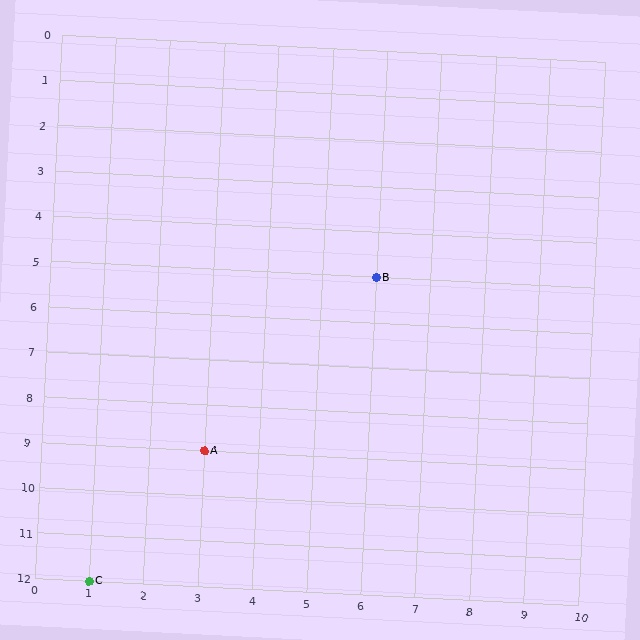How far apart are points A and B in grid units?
Points A and B are 3 columns and 4 rows apart (about 5.0 grid units diagonally).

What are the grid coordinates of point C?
Point C is at grid coordinates (1, 12).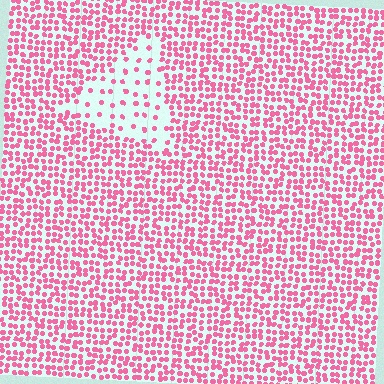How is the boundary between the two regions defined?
The boundary is defined by a change in element density (approximately 2.9x ratio). All elements are the same color, size, and shape.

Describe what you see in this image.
The image contains small pink elements arranged at two different densities. A triangle-shaped region is visible where the elements are less densely packed than the surrounding area.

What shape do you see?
I see a triangle.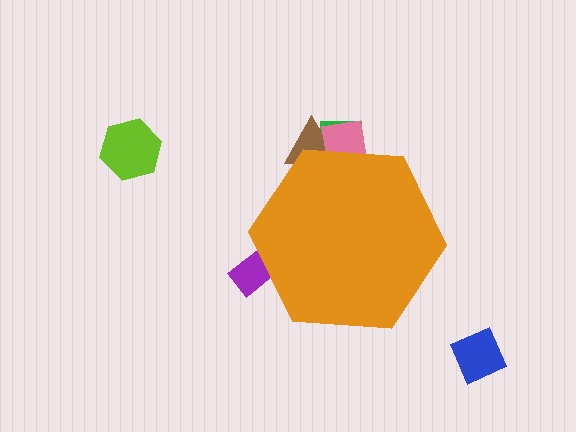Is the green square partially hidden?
Yes, the green square is partially hidden behind the orange hexagon.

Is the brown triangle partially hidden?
Yes, the brown triangle is partially hidden behind the orange hexagon.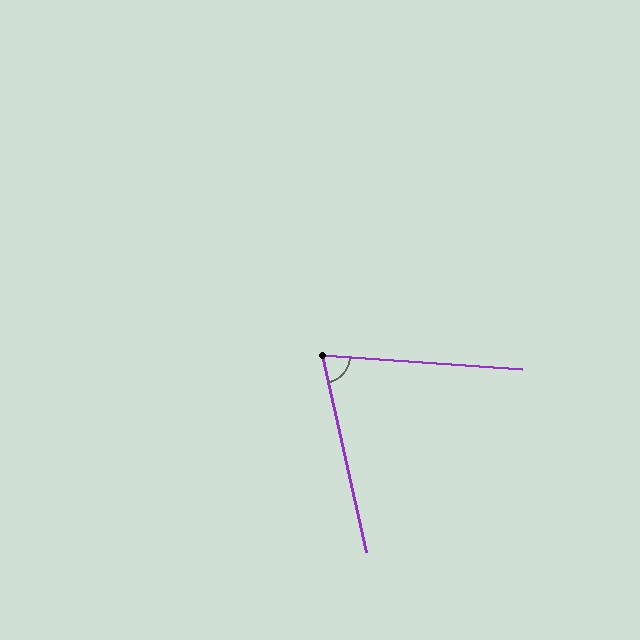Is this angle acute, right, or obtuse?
It is acute.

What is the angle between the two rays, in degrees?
Approximately 74 degrees.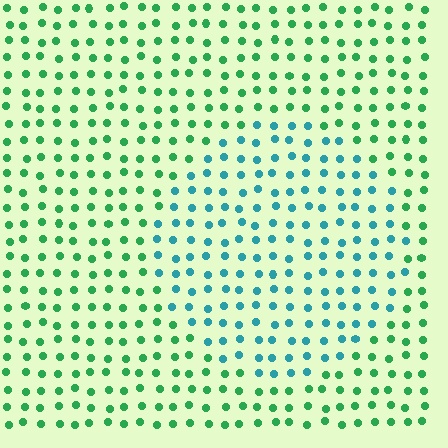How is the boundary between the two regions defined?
The boundary is defined purely by a slight shift in hue (about 46 degrees). Spacing, size, and orientation are identical on both sides.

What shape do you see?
I see a circle.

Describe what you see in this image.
The image is filled with small green elements in a uniform arrangement. A circle-shaped region is visible where the elements are tinted to a slightly different hue, forming a subtle color boundary.